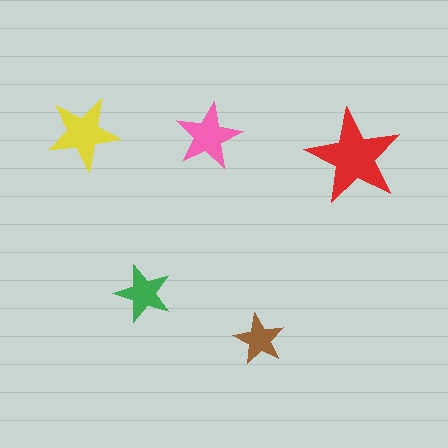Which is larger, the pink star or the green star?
The pink one.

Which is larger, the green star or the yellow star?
The yellow one.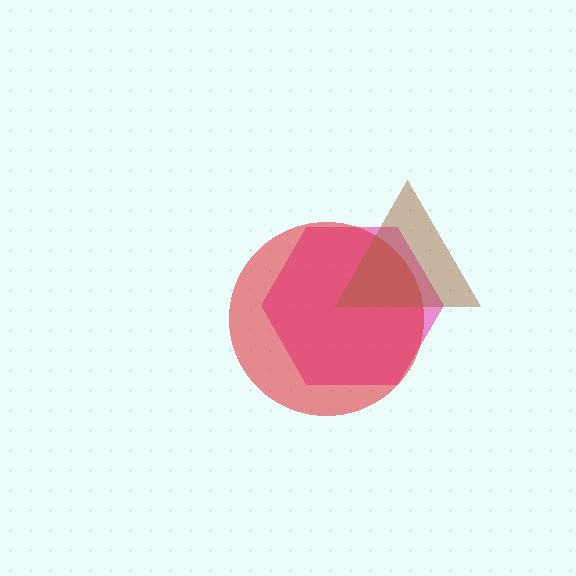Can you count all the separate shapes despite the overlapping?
Yes, there are 3 separate shapes.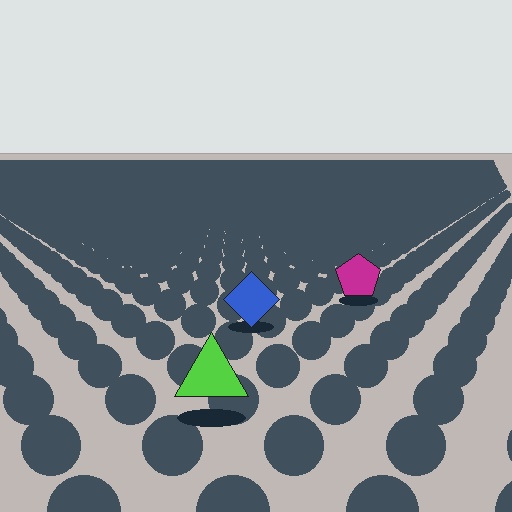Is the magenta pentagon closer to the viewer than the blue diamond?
No. The blue diamond is closer — you can tell from the texture gradient: the ground texture is coarser near it.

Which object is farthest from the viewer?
The magenta pentagon is farthest from the viewer. It appears smaller and the ground texture around it is denser.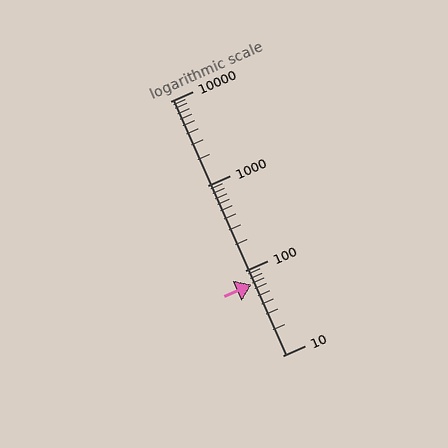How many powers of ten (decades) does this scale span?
The scale spans 3 decades, from 10 to 10000.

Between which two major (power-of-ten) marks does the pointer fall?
The pointer is between 10 and 100.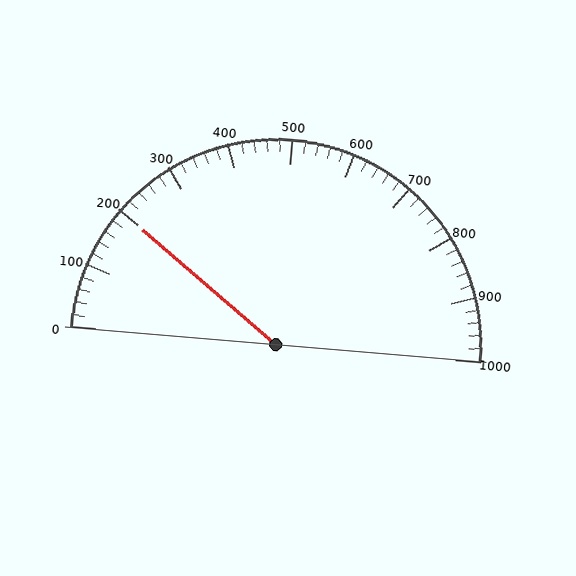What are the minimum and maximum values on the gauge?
The gauge ranges from 0 to 1000.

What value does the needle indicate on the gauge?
The needle indicates approximately 200.